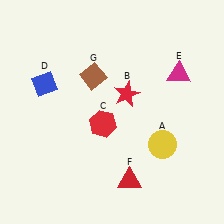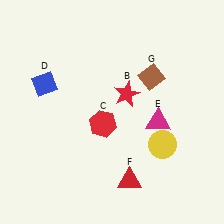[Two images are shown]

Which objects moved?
The objects that moved are: the magenta triangle (E), the brown diamond (G).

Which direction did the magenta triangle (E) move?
The magenta triangle (E) moved down.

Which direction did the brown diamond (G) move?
The brown diamond (G) moved right.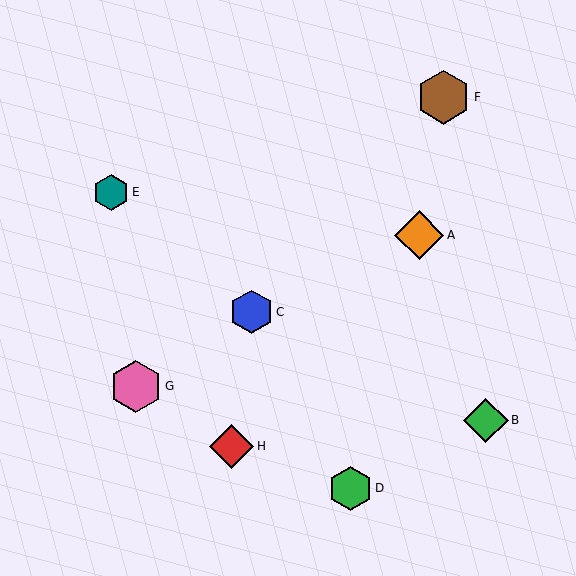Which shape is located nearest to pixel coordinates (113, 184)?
The teal hexagon (labeled E) at (111, 192) is nearest to that location.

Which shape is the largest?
The brown hexagon (labeled F) is the largest.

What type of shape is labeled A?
Shape A is an orange diamond.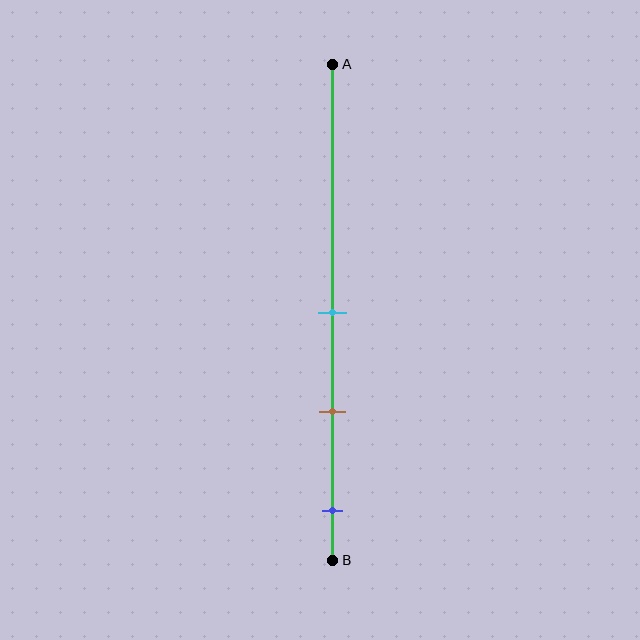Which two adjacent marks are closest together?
The cyan and brown marks are the closest adjacent pair.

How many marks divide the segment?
There are 3 marks dividing the segment.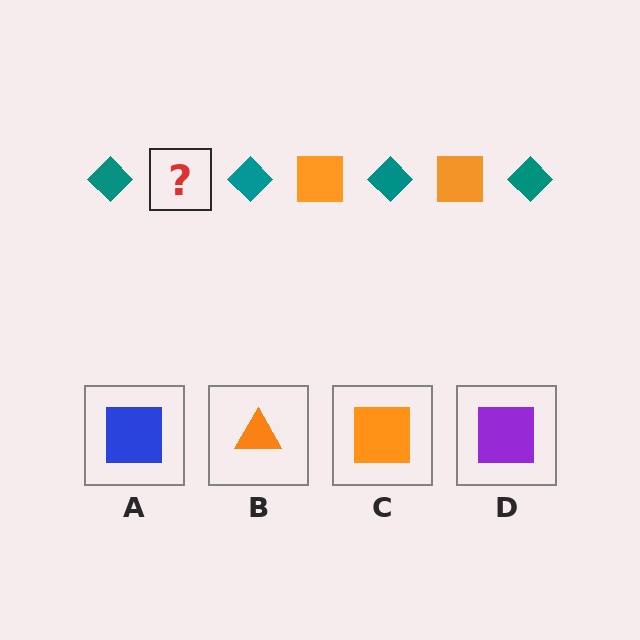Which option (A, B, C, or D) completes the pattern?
C.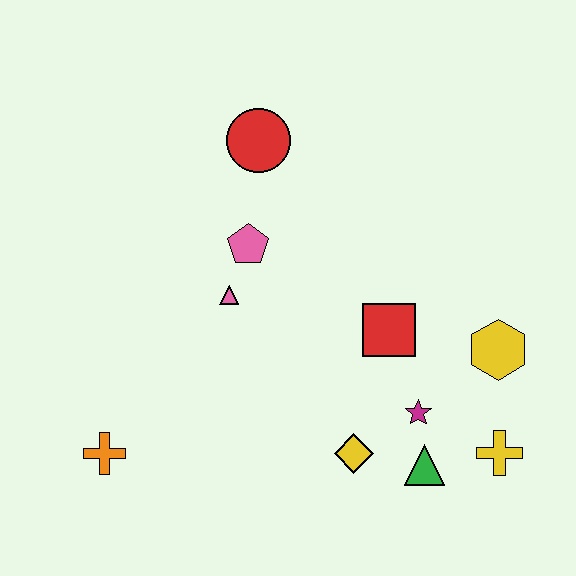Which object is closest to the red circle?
The pink pentagon is closest to the red circle.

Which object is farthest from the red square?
The orange cross is farthest from the red square.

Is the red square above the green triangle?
Yes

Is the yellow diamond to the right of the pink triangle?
Yes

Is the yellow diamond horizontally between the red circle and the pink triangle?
No